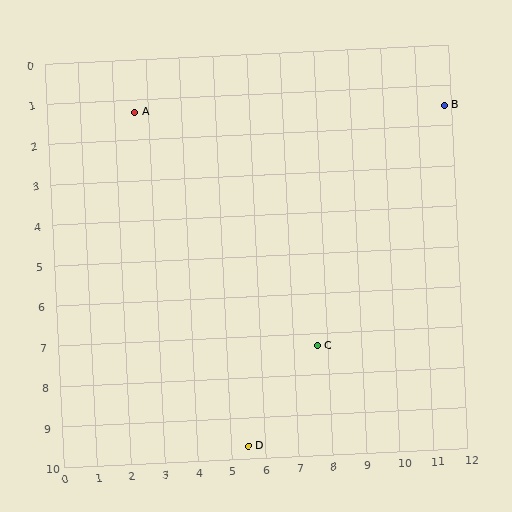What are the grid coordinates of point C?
Point C is at approximately (7.7, 7.3).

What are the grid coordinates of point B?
Point B is at approximately (11.8, 1.5).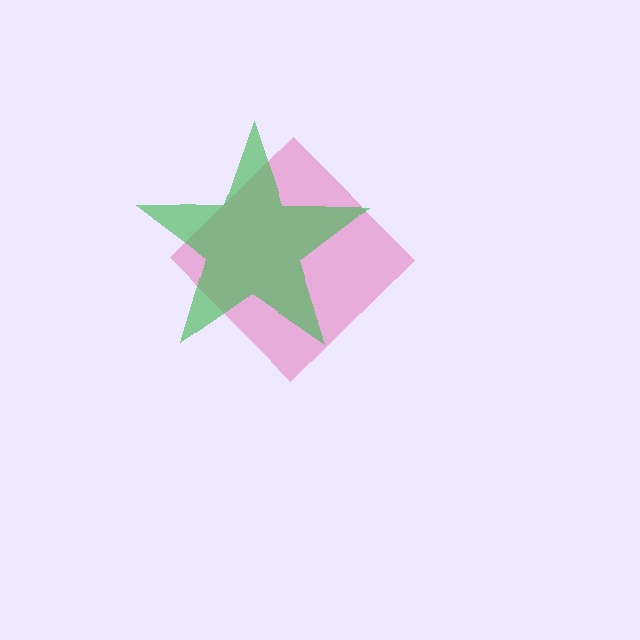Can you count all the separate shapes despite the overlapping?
Yes, there are 2 separate shapes.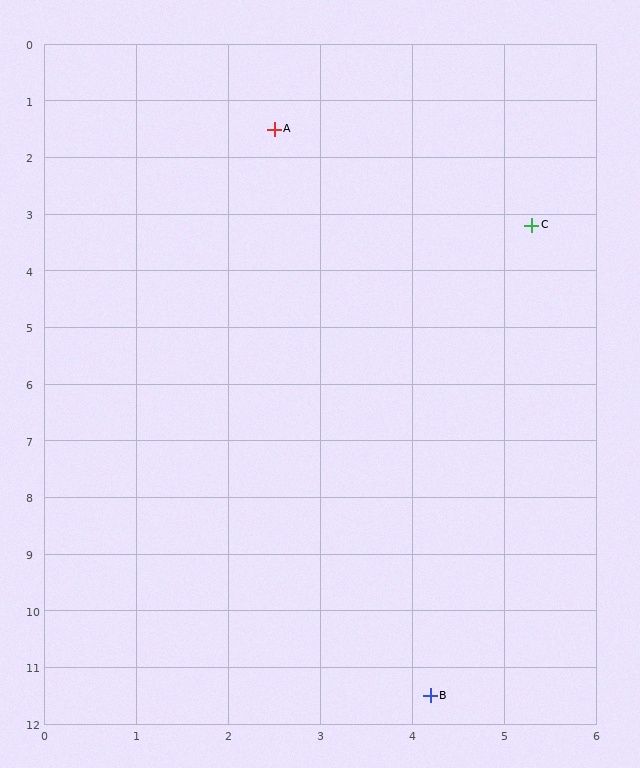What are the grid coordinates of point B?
Point B is at approximately (4.2, 11.5).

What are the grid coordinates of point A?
Point A is at approximately (2.5, 1.5).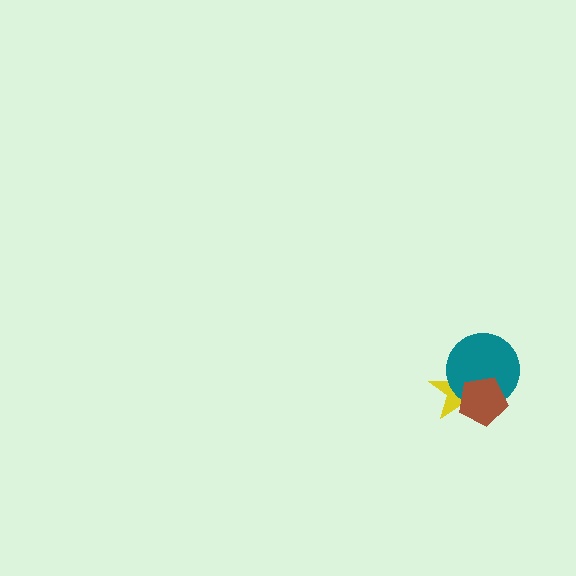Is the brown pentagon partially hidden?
No, no other shape covers it.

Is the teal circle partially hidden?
Yes, it is partially covered by another shape.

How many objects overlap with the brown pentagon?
2 objects overlap with the brown pentagon.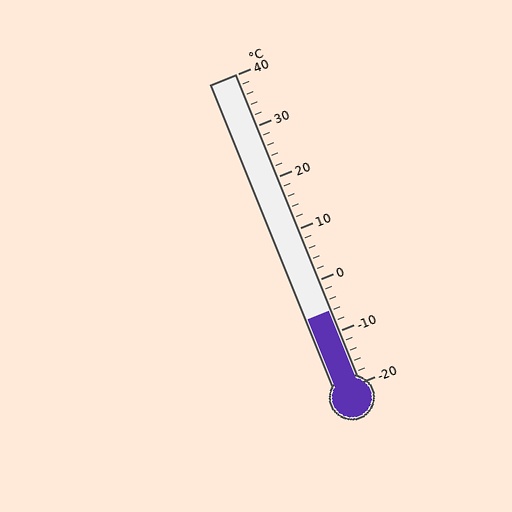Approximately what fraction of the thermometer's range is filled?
The thermometer is filled to approximately 25% of its range.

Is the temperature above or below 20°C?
The temperature is below 20°C.